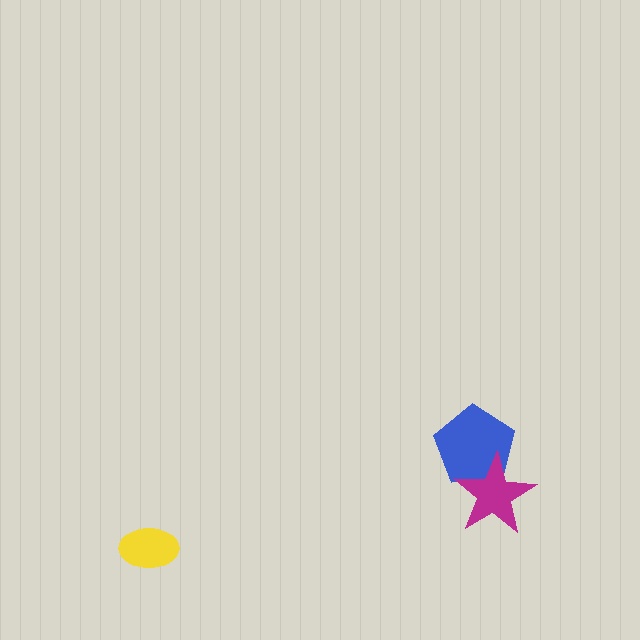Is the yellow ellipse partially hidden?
No, no other shape covers it.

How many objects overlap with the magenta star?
1 object overlaps with the magenta star.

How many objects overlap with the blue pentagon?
1 object overlaps with the blue pentagon.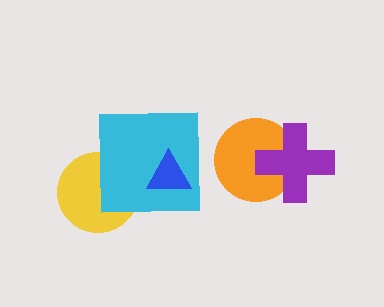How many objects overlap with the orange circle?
1 object overlaps with the orange circle.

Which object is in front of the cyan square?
The blue triangle is in front of the cyan square.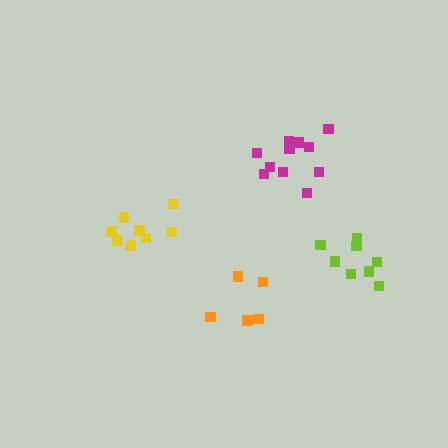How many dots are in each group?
Group 1: 8 dots, Group 2: 11 dots, Group 3: 8 dots, Group 4: 5 dots (32 total).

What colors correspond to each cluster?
The clusters are colored: lime, magenta, yellow, orange.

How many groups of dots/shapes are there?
There are 4 groups.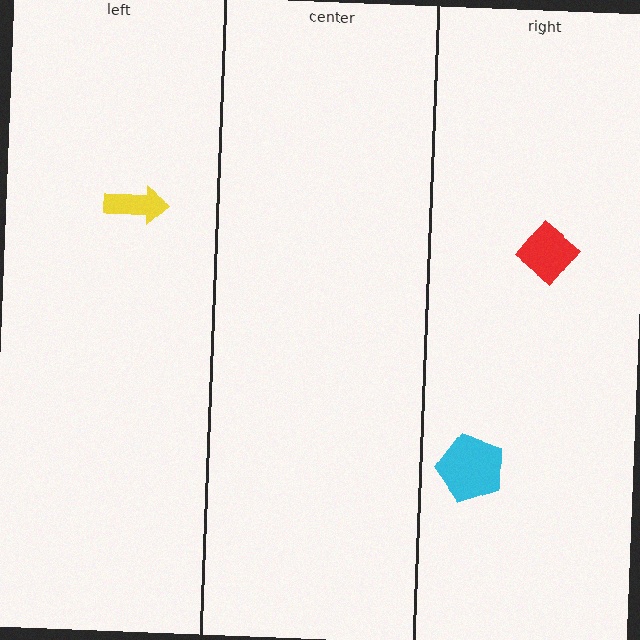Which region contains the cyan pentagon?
The right region.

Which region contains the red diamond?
The right region.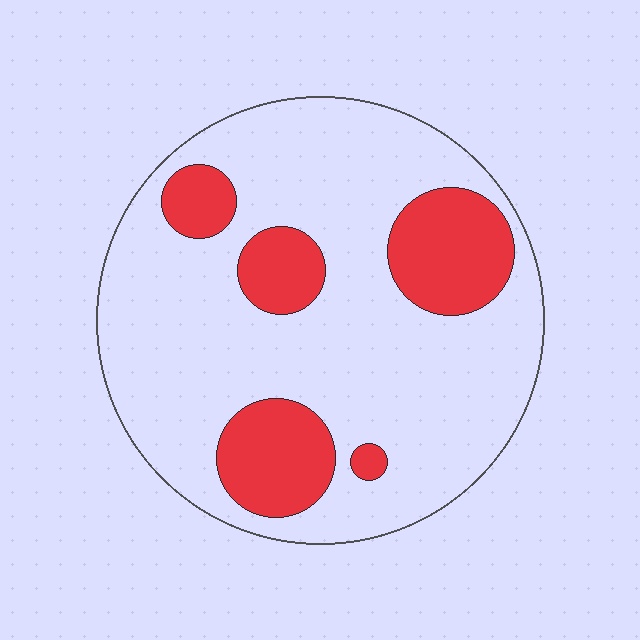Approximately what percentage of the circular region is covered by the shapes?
Approximately 25%.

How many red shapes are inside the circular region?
5.